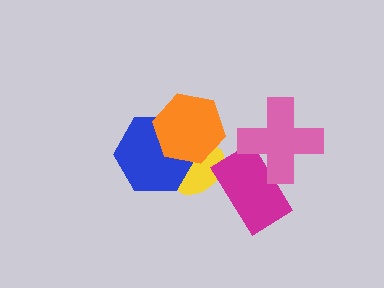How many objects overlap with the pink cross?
1 object overlaps with the pink cross.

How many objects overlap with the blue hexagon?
2 objects overlap with the blue hexagon.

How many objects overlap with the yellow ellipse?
3 objects overlap with the yellow ellipse.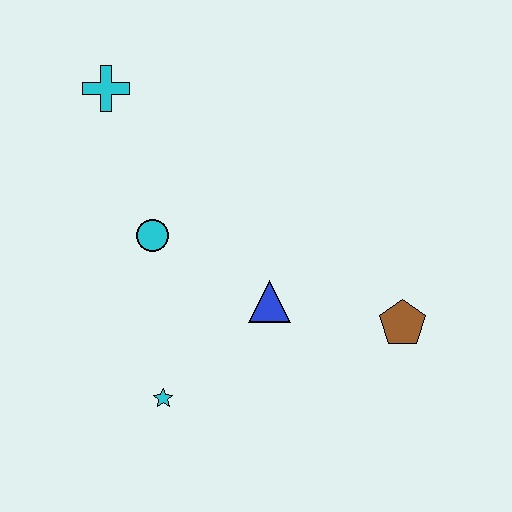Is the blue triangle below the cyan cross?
Yes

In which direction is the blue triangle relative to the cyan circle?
The blue triangle is to the right of the cyan circle.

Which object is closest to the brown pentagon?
The blue triangle is closest to the brown pentagon.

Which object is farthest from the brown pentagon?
The cyan cross is farthest from the brown pentagon.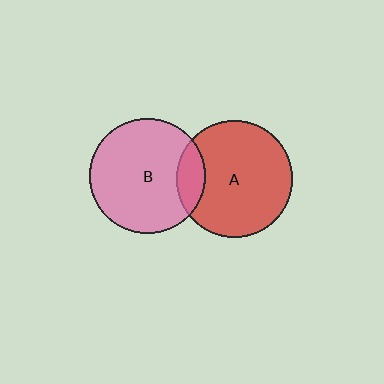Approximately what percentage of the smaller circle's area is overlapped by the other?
Approximately 15%.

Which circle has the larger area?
Circle A (red).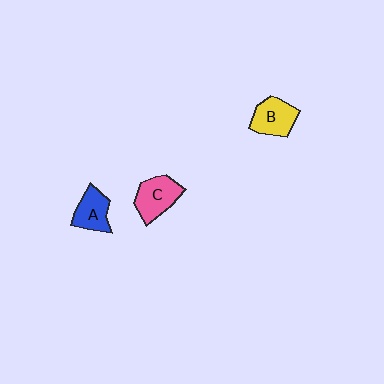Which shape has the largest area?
Shape C (pink).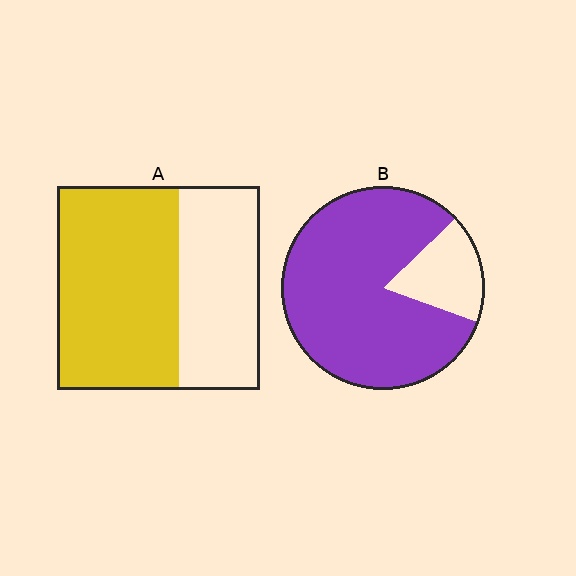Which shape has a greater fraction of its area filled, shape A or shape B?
Shape B.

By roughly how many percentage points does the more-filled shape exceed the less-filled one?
By roughly 20 percentage points (B over A).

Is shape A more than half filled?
Yes.